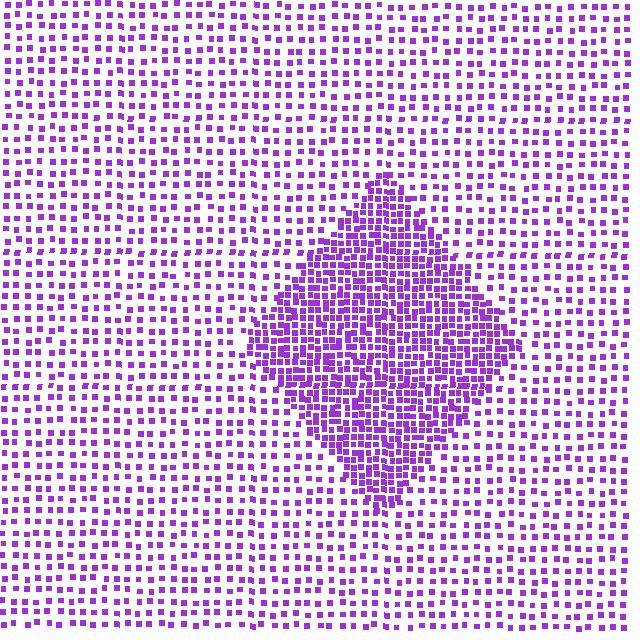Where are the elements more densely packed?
The elements are more densely packed inside the diamond boundary.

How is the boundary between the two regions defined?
The boundary is defined by a change in element density (approximately 2.3x ratio). All elements are the same color, size, and shape.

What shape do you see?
I see a diamond.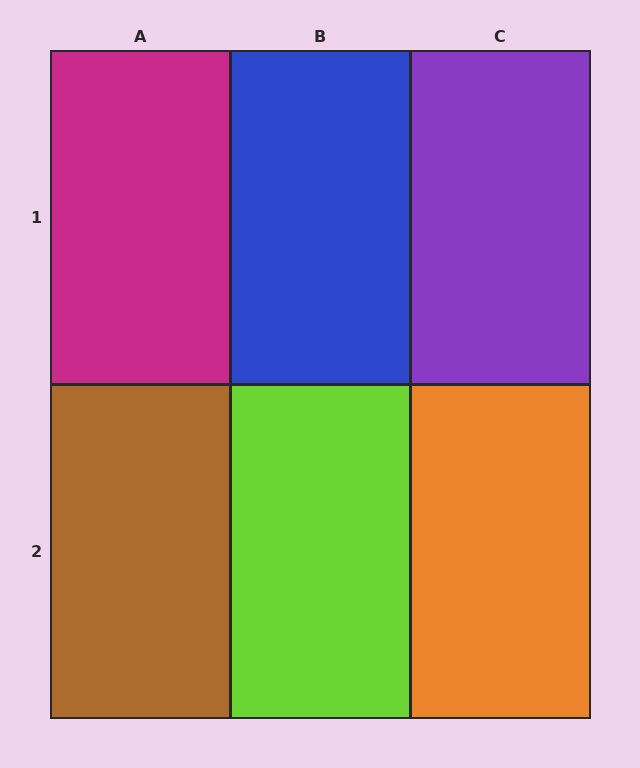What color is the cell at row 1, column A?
Magenta.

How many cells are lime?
1 cell is lime.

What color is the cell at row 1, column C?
Purple.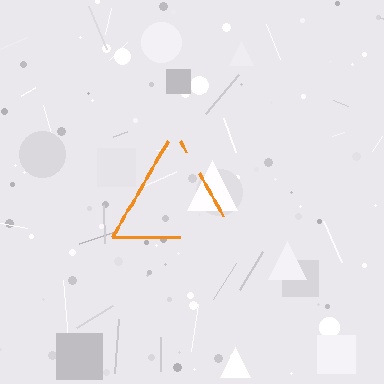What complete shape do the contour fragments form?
The contour fragments form a triangle.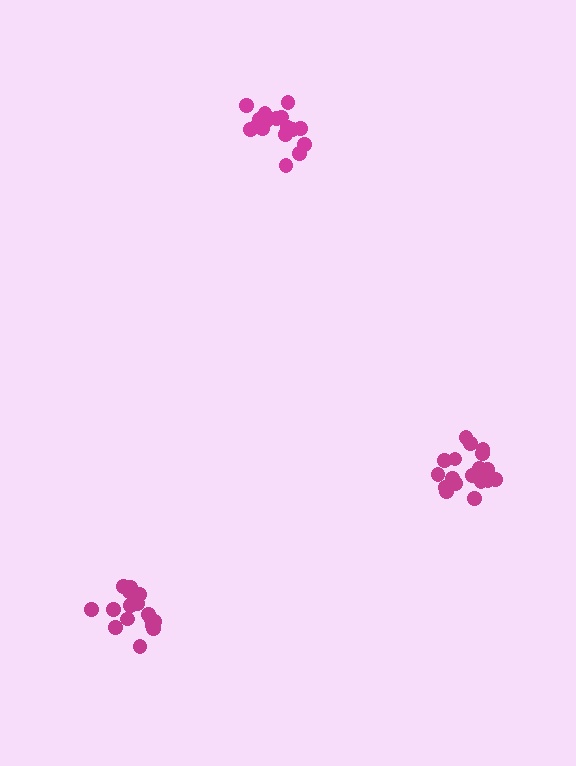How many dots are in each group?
Group 1: 21 dots, Group 2: 18 dots, Group 3: 16 dots (55 total).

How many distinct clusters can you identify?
There are 3 distinct clusters.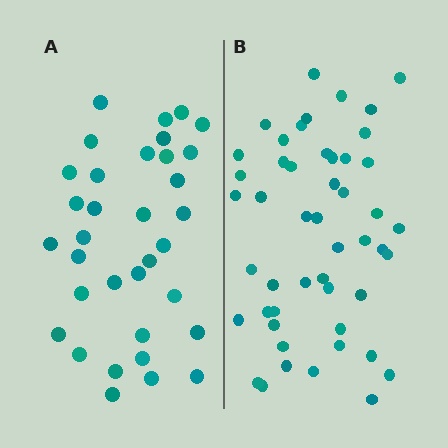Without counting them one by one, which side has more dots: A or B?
Region B (the right region) has more dots.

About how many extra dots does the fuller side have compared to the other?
Region B has approximately 15 more dots than region A.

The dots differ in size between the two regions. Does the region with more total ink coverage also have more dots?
No. Region A has more total ink coverage because its dots are larger, but region B actually contains more individual dots. Total area can be misleading — the number of items is what matters here.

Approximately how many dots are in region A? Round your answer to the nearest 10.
About 30 dots. (The exact count is 34, which rounds to 30.)